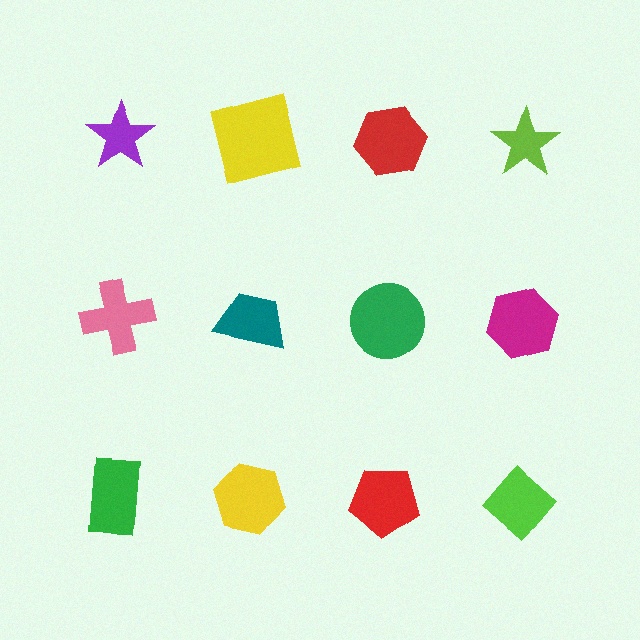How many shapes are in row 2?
4 shapes.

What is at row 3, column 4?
A lime diamond.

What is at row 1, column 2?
A yellow square.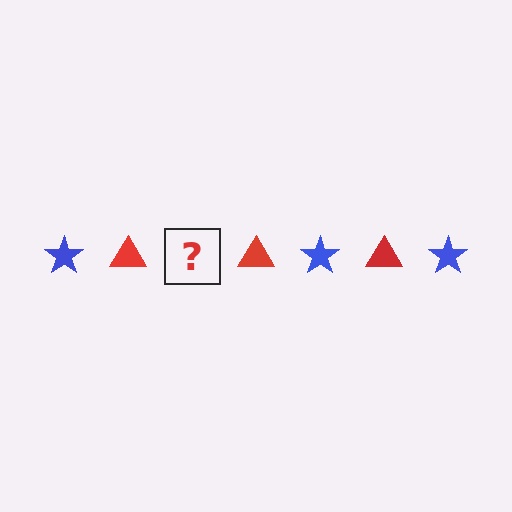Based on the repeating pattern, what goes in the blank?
The blank should be a blue star.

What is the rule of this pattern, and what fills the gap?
The rule is that the pattern alternates between blue star and red triangle. The gap should be filled with a blue star.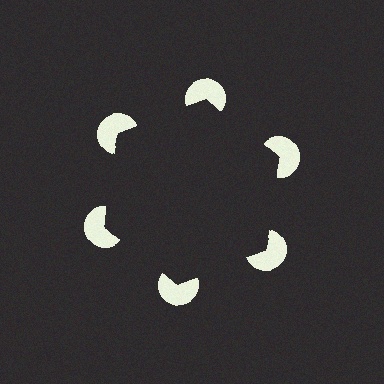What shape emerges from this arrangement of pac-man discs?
An illusory hexagon — its edges are inferred from the aligned wedge cuts in the pac-man discs, not physically drawn.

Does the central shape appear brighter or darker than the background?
It typically appears slightly darker than the background, even though no actual brightness change is drawn.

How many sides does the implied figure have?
6 sides.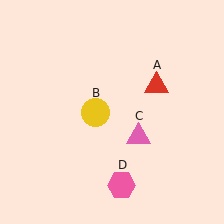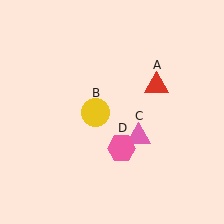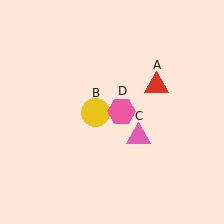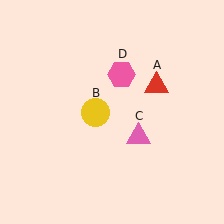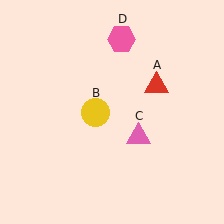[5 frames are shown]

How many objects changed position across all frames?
1 object changed position: pink hexagon (object D).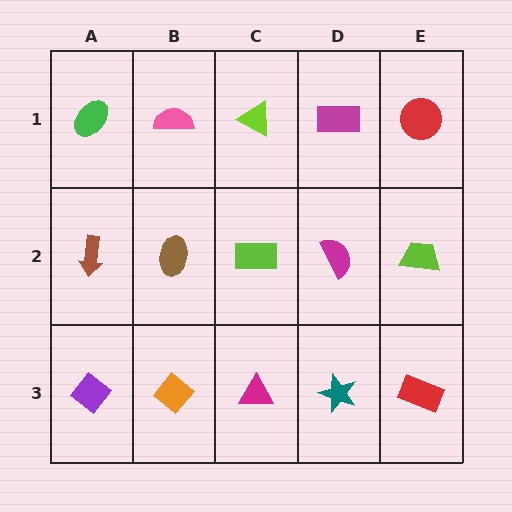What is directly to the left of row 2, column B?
A brown arrow.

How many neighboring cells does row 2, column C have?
4.